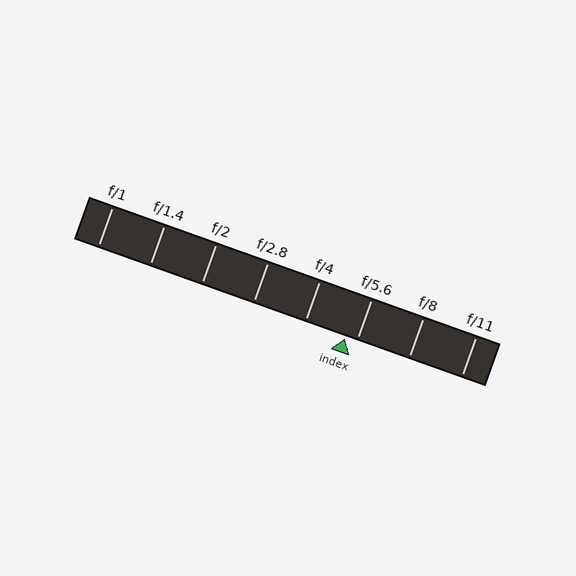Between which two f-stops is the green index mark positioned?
The index mark is between f/4 and f/5.6.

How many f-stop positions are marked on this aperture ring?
There are 8 f-stop positions marked.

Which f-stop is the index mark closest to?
The index mark is closest to f/5.6.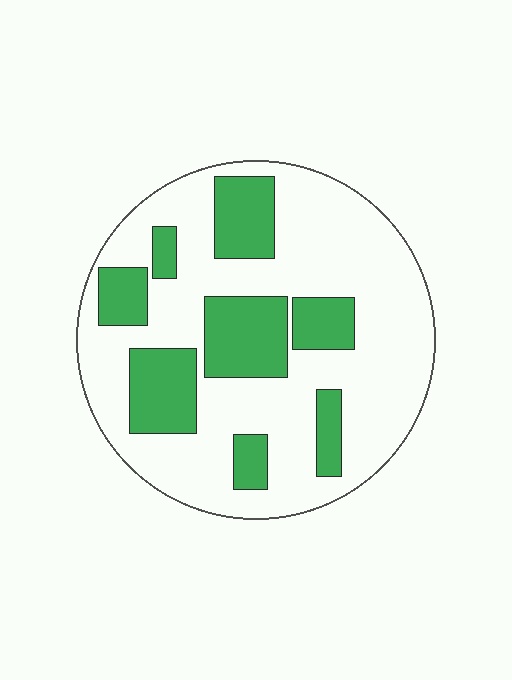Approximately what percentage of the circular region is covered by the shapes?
Approximately 30%.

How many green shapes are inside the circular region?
8.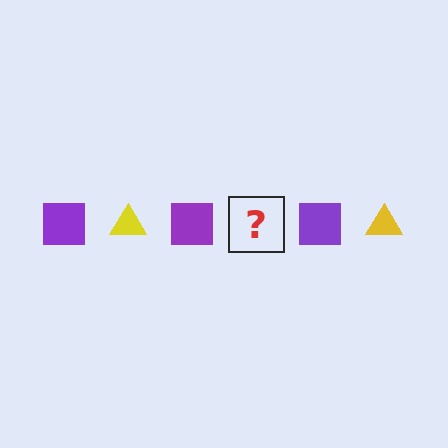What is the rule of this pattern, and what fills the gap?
The rule is that the pattern alternates between purple square and yellow triangle. The gap should be filled with a yellow triangle.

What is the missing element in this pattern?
The missing element is a yellow triangle.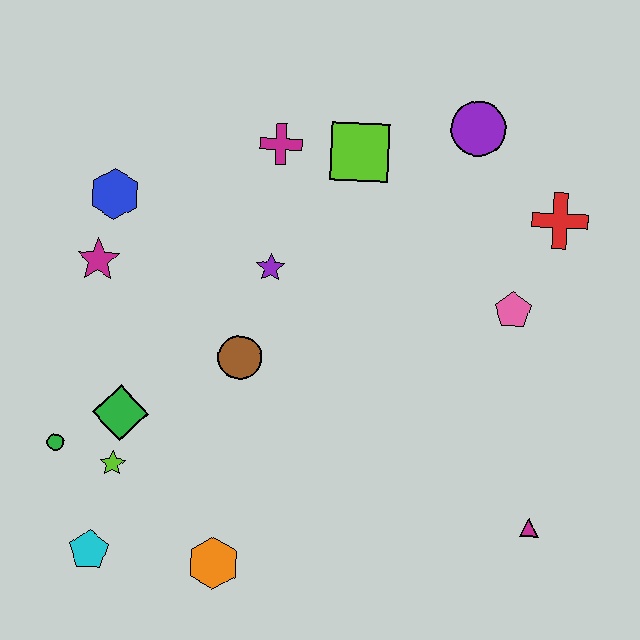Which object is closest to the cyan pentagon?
The lime star is closest to the cyan pentagon.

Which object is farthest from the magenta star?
The magenta triangle is farthest from the magenta star.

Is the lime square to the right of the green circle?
Yes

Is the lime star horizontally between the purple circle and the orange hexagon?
No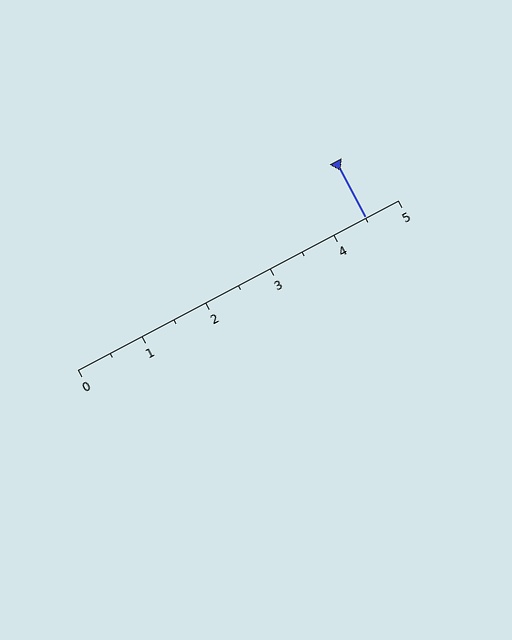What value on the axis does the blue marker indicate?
The marker indicates approximately 4.5.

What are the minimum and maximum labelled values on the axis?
The axis runs from 0 to 5.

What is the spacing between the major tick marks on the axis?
The major ticks are spaced 1 apart.